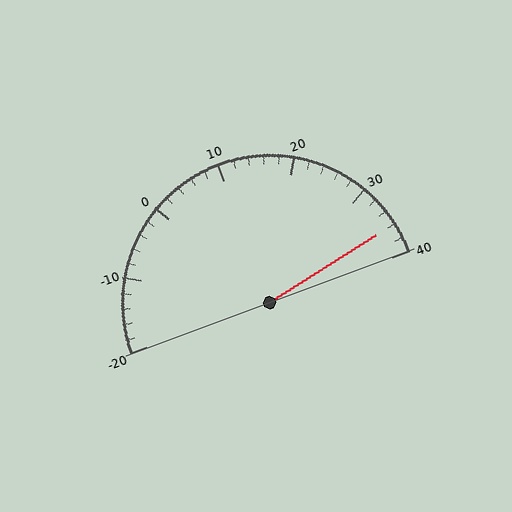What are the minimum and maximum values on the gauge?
The gauge ranges from -20 to 40.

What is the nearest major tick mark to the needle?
The nearest major tick mark is 40.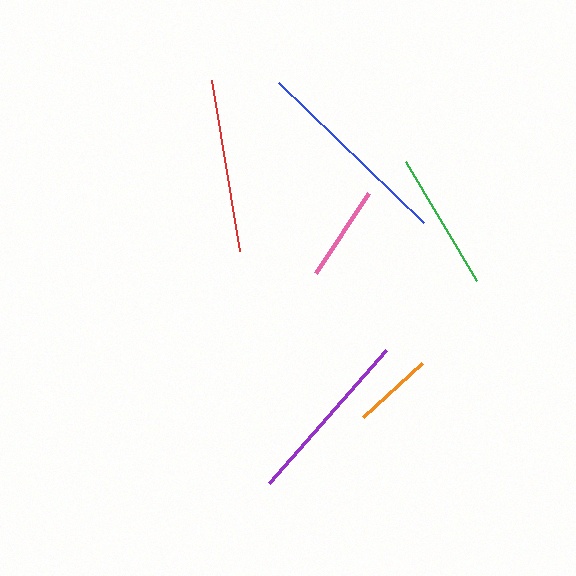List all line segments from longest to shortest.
From longest to shortest: blue, purple, red, green, pink, orange.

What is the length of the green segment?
The green segment is approximately 138 pixels long.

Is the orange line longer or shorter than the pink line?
The pink line is longer than the orange line.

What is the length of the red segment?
The red segment is approximately 173 pixels long.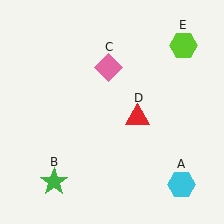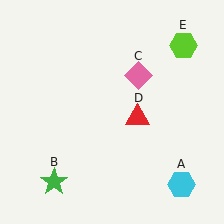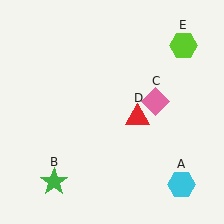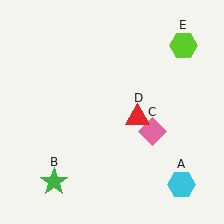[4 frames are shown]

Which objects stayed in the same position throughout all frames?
Cyan hexagon (object A) and green star (object B) and red triangle (object D) and lime hexagon (object E) remained stationary.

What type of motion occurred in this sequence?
The pink diamond (object C) rotated clockwise around the center of the scene.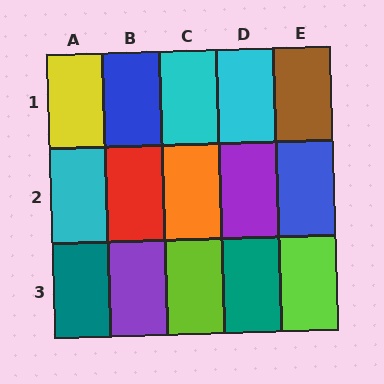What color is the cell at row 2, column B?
Red.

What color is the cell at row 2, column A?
Cyan.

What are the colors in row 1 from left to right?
Yellow, blue, cyan, cyan, brown.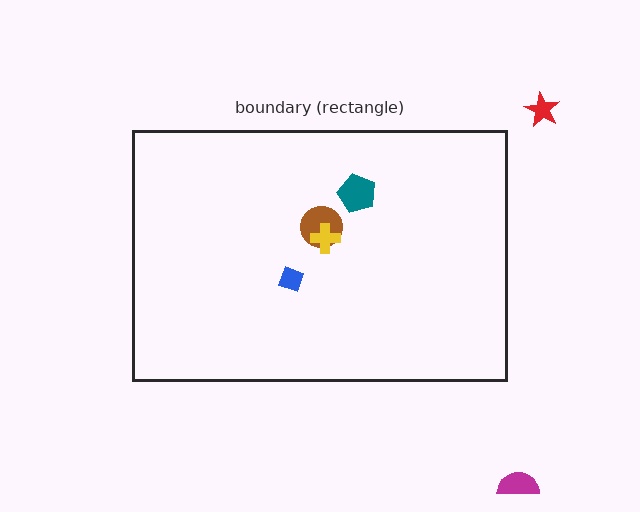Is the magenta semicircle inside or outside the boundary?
Outside.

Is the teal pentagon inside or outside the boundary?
Inside.